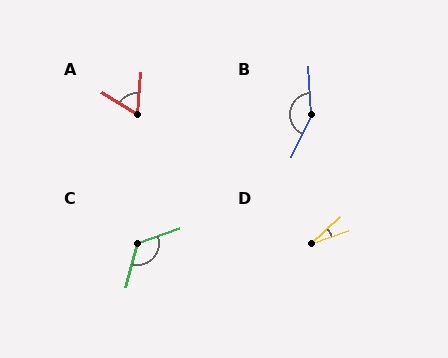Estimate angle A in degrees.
Approximately 63 degrees.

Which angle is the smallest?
D, at approximately 23 degrees.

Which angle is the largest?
B, at approximately 152 degrees.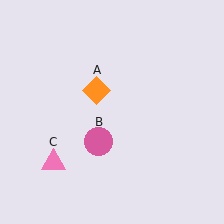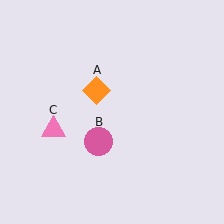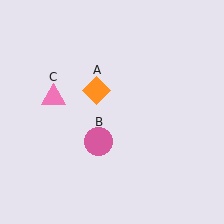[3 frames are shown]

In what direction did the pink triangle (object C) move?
The pink triangle (object C) moved up.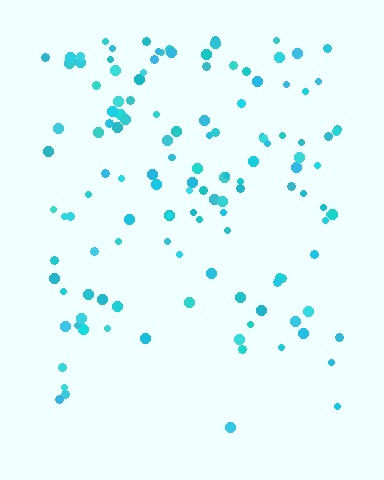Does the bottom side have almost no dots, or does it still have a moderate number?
Still a moderate number, just noticeably fewer than the top.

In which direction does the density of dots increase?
From bottom to top, with the top side densest.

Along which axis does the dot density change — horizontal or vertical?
Vertical.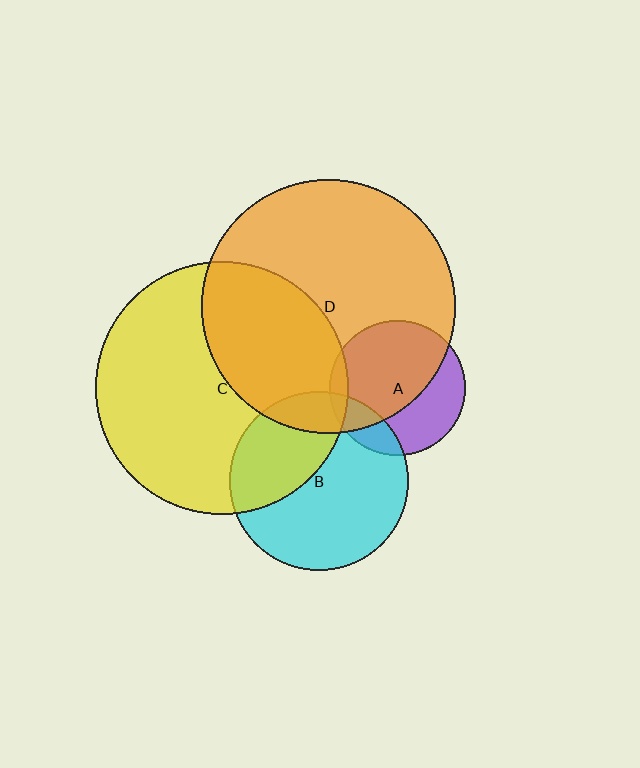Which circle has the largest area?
Circle D (orange).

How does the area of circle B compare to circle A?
Approximately 1.7 times.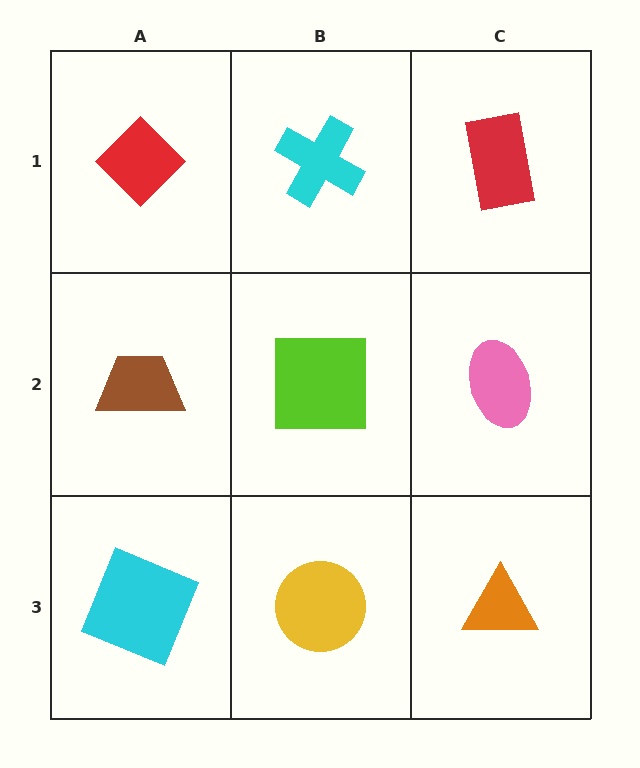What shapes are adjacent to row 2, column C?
A red rectangle (row 1, column C), an orange triangle (row 3, column C), a lime square (row 2, column B).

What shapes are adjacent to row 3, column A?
A brown trapezoid (row 2, column A), a yellow circle (row 3, column B).